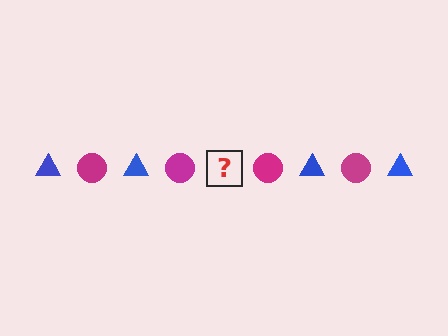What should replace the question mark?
The question mark should be replaced with a blue triangle.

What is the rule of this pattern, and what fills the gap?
The rule is that the pattern alternates between blue triangle and magenta circle. The gap should be filled with a blue triangle.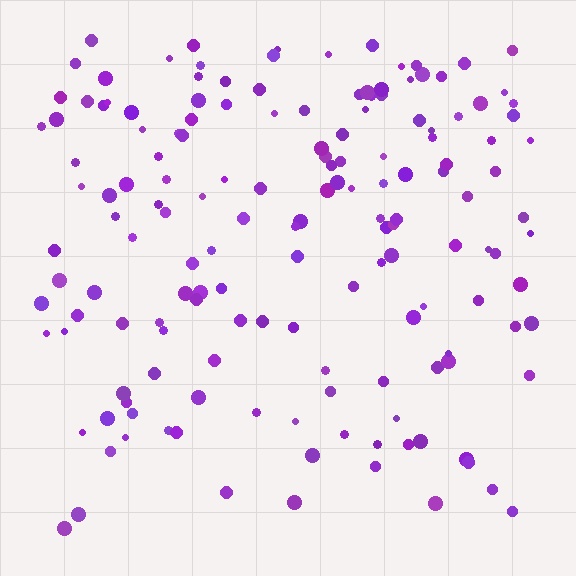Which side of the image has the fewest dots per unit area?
The bottom.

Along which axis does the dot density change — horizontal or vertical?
Vertical.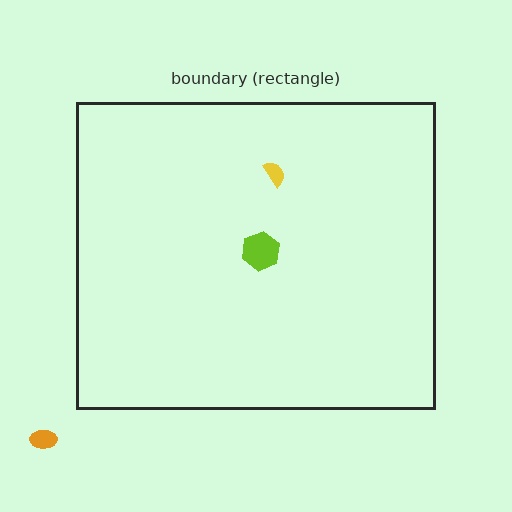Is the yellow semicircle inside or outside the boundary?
Inside.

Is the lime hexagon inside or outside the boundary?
Inside.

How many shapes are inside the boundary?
2 inside, 1 outside.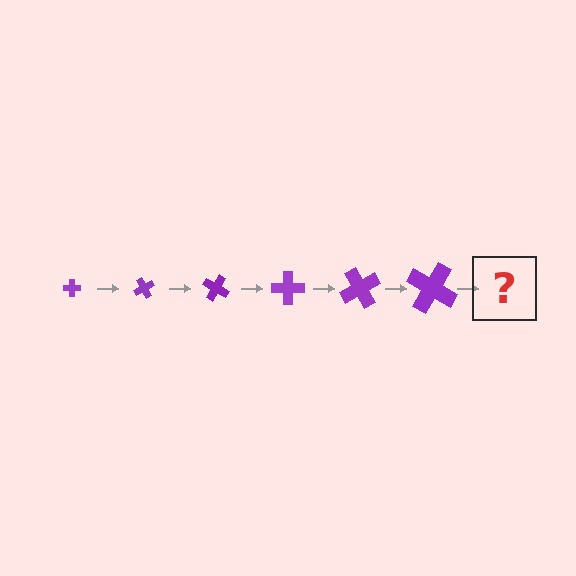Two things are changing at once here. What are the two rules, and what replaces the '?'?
The two rules are that the cross grows larger each step and it rotates 60 degrees each step. The '?' should be a cross, larger than the previous one and rotated 360 degrees from the start.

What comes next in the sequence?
The next element should be a cross, larger than the previous one and rotated 360 degrees from the start.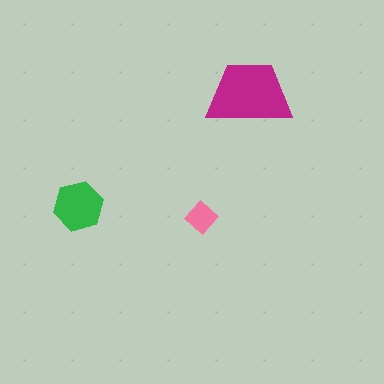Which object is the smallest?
The pink diamond.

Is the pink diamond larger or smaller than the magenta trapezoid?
Smaller.